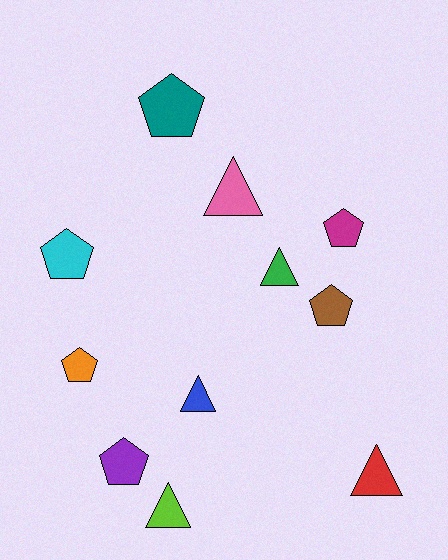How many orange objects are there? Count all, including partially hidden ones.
There is 1 orange object.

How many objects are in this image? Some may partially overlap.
There are 11 objects.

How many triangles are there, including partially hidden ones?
There are 5 triangles.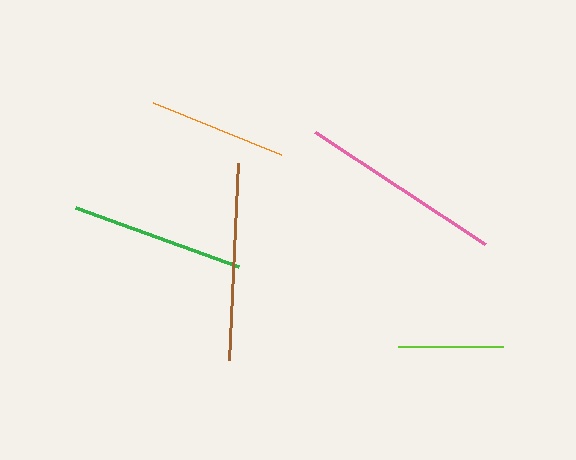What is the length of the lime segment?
The lime segment is approximately 105 pixels long.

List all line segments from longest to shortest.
From longest to shortest: pink, brown, green, orange, lime.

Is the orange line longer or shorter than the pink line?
The pink line is longer than the orange line.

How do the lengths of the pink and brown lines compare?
The pink and brown lines are approximately the same length.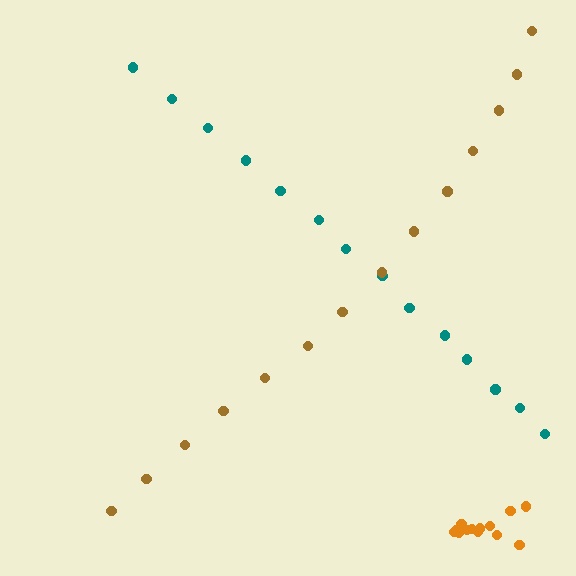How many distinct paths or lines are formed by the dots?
There are 3 distinct paths.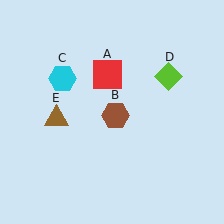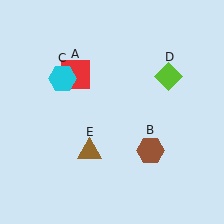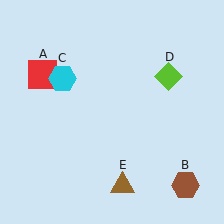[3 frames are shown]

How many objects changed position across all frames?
3 objects changed position: red square (object A), brown hexagon (object B), brown triangle (object E).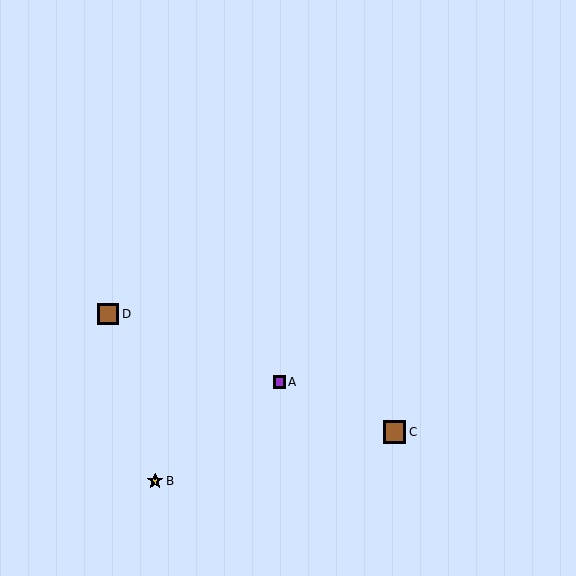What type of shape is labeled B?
Shape B is a yellow star.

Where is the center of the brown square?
The center of the brown square is at (108, 314).